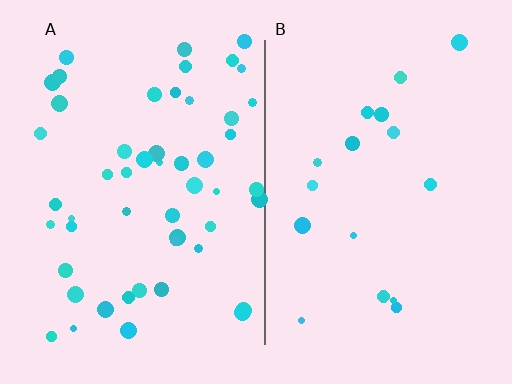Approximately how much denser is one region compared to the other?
Approximately 3.0× — region A over region B.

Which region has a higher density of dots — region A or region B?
A (the left).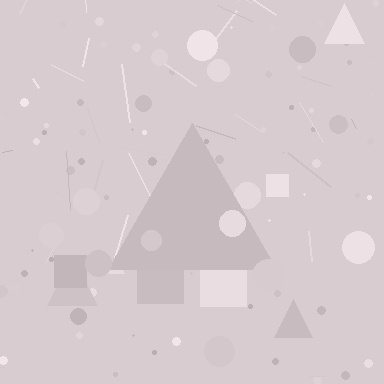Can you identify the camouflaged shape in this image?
The camouflaged shape is a triangle.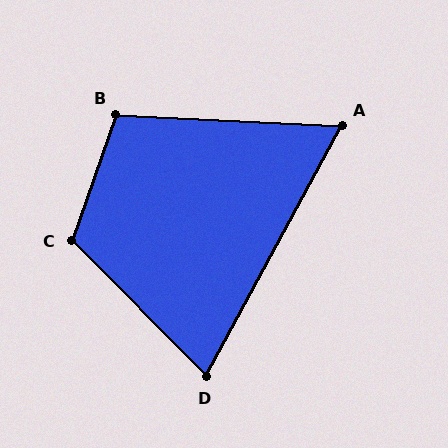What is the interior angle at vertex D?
Approximately 73 degrees (acute).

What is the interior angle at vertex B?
Approximately 107 degrees (obtuse).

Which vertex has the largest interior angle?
C, at approximately 116 degrees.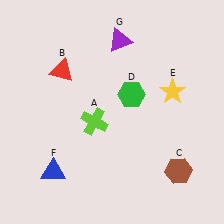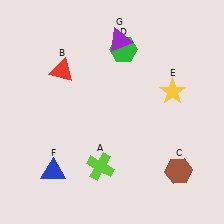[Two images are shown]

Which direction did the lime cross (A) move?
The lime cross (A) moved down.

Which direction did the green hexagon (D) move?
The green hexagon (D) moved up.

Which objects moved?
The objects that moved are: the lime cross (A), the green hexagon (D).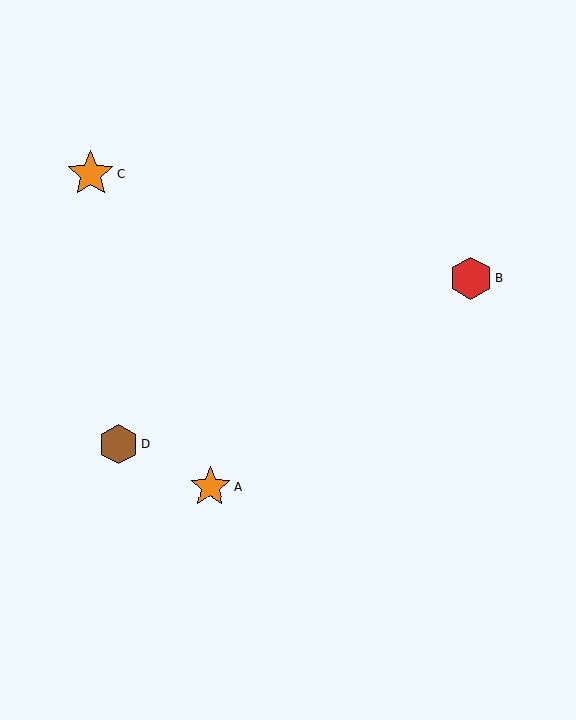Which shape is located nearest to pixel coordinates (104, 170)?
The orange star (labeled C) at (90, 174) is nearest to that location.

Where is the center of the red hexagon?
The center of the red hexagon is at (471, 278).